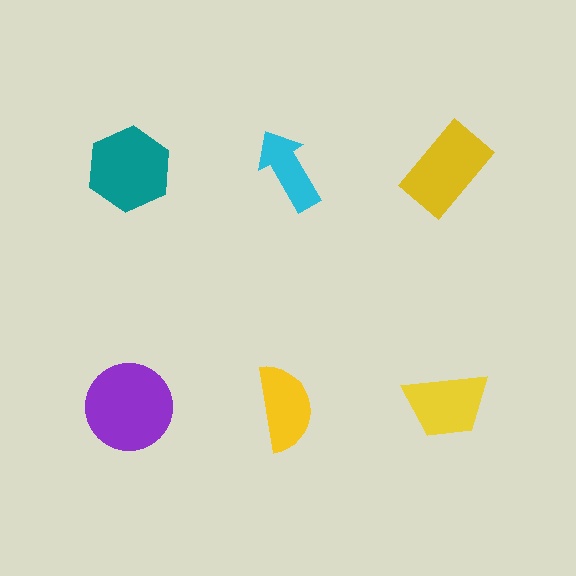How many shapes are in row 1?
3 shapes.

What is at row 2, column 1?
A purple circle.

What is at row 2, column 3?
A yellow trapezoid.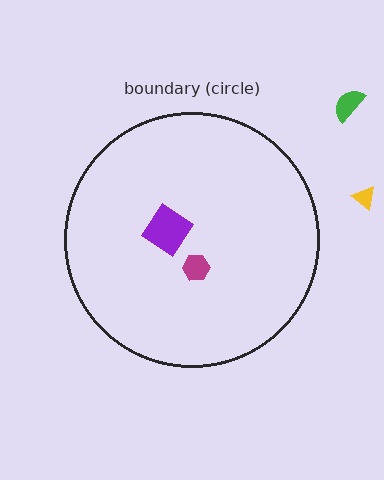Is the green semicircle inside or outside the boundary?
Outside.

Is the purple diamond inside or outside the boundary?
Inside.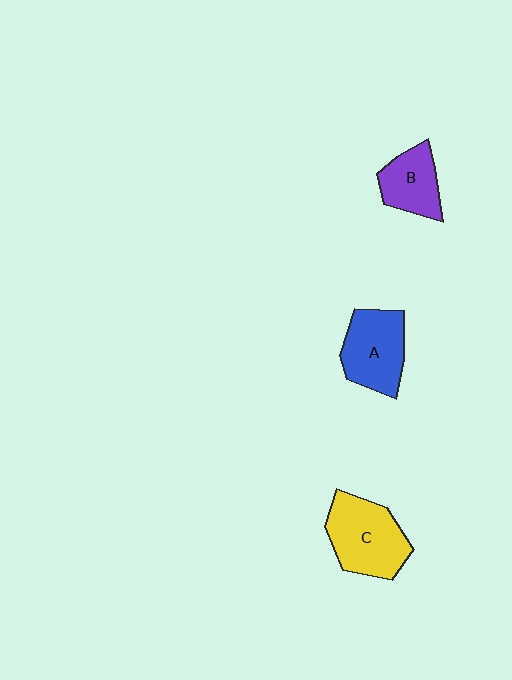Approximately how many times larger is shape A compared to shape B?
Approximately 1.3 times.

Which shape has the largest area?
Shape C (yellow).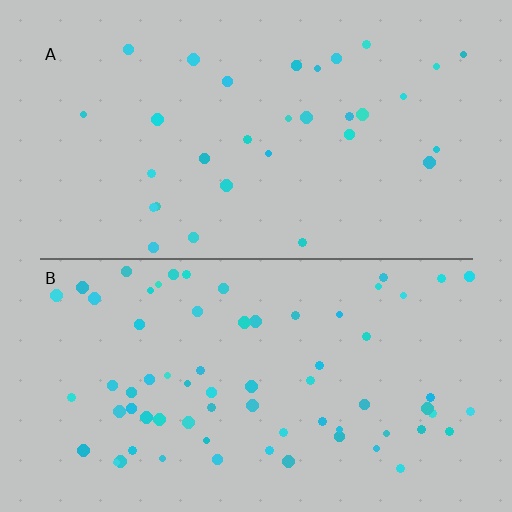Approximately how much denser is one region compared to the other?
Approximately 2.2× — region B over region A.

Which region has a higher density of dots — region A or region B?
B (the bottom).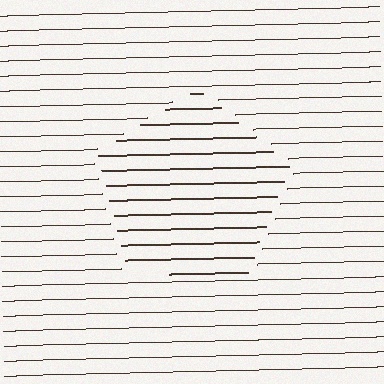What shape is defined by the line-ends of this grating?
An illusory pentagon. The interior of the shape contains the same grating, shifted by half a period — the contour is defined by the phase discontinuity where line-ends from the inner and outer gratings abut.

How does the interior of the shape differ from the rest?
The interior of the shape contains the same grating, shifted by half a period — the contour is defined by the phase discontinuity where line-ends from the inner and outer gratings abut.